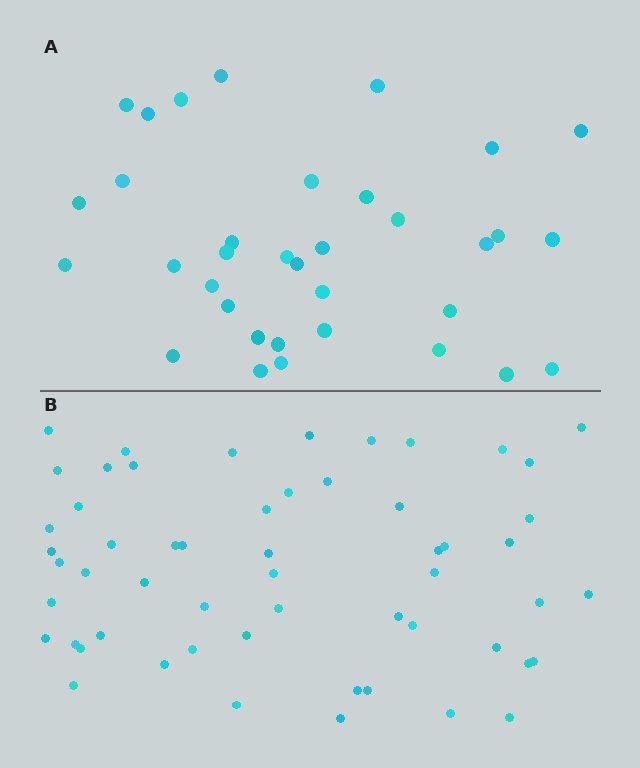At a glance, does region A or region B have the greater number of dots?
Region B (the bottom region) has more dots.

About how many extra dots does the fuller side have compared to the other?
Region B has approximately 20 more dots than region A.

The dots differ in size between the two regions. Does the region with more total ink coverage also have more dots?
No. Region A has more total ink coverage because its dots are larger, but region B actually contains more individual dots. Total area can be misleading — the number of items is what matters here.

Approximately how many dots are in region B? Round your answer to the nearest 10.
About 60 dots. (The exact count is 56, which rounds to 60.)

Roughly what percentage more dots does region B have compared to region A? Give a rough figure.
About 60% more.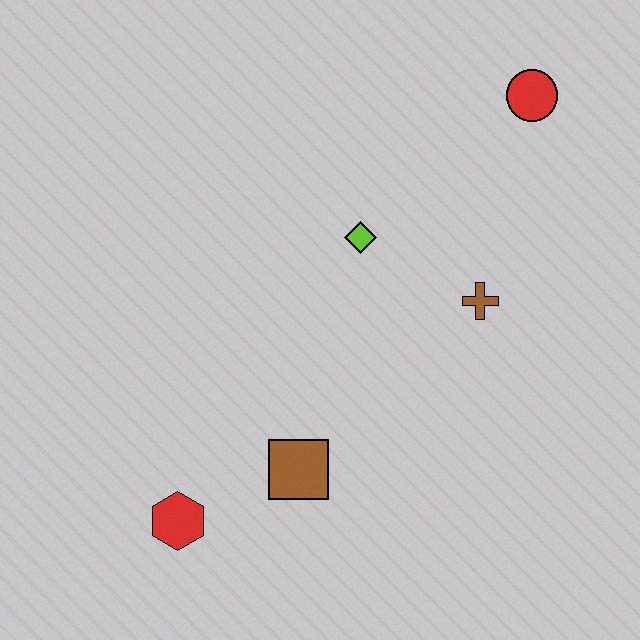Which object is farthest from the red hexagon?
The red circle is farthest from the red hexagon.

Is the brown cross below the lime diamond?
Yes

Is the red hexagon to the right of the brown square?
No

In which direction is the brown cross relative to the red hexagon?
The brown cross is to the right of the red hexagon.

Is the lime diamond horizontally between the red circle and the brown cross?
No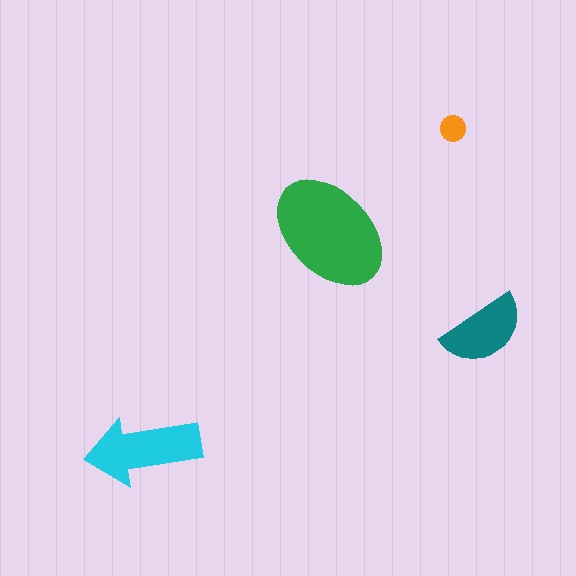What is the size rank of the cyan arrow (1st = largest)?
2nd.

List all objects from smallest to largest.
The orange circle, the teal semicircle, the cyan arrow, the green ellipse.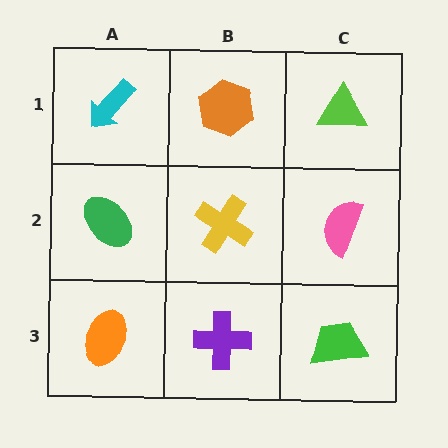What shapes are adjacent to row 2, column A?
A cyan arrow (row 1, column A), an orange ellipse (row 3, column A), a yellow cross (row 2, column B).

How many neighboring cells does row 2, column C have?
3.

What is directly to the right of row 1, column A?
An orange hexagon.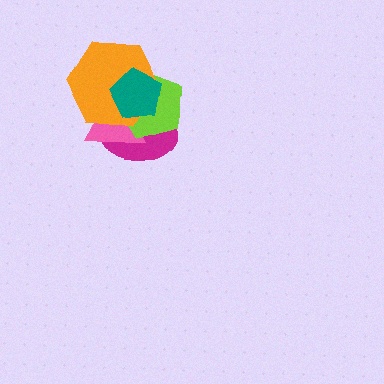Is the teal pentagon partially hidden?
No, no other shape covers it.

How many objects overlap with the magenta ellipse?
4 objects overlap with the magenta ellipse.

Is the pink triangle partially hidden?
Yes, it is partially covered by another shape.